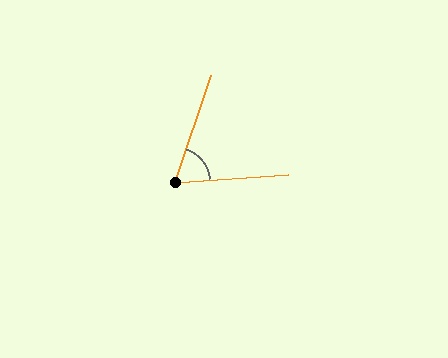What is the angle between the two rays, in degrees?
Approximately 67 degrees.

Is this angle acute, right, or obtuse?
It is acute.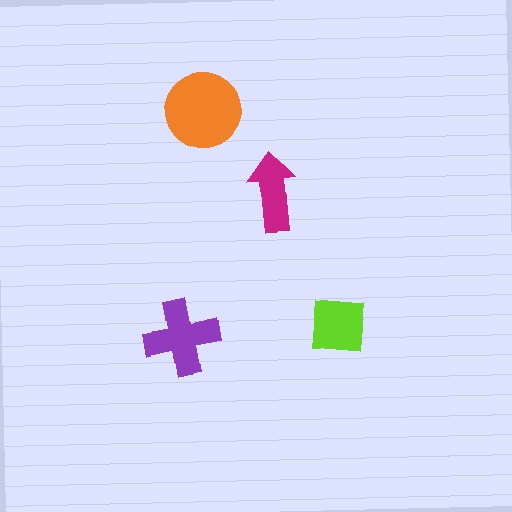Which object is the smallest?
The magenta arrow.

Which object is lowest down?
The purple cross is bottommost.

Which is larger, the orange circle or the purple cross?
The orange circle.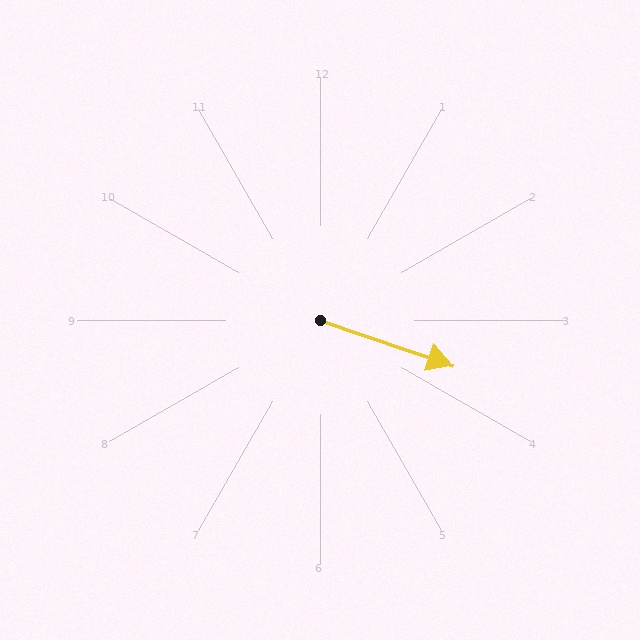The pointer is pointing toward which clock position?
Roughly 4 o'clock.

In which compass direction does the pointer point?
East.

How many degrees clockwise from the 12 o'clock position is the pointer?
Approximately 109 degrees.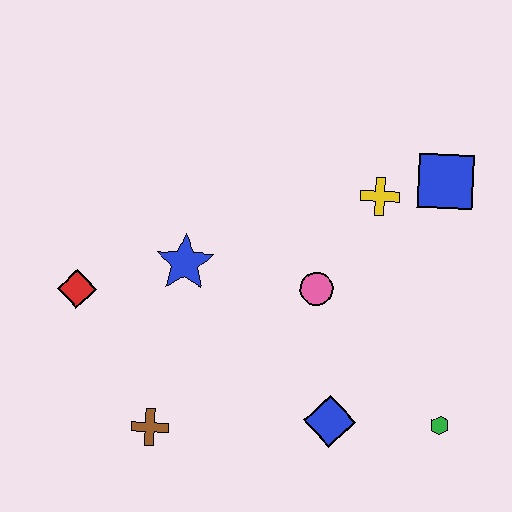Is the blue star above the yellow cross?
No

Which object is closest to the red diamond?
The blue star is closest to the red diamond.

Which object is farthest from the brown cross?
The blue square is farthest from the brown cross.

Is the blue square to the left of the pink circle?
No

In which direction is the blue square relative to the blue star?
The blue square is to the right of the blue star.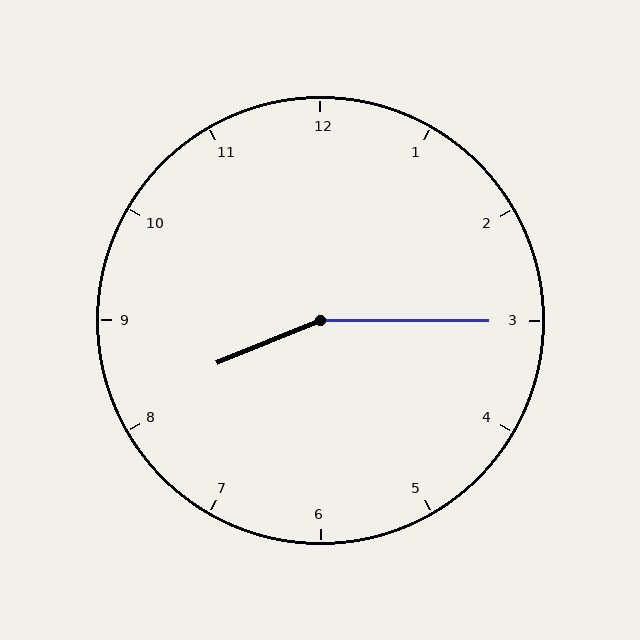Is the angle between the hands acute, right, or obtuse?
It is obtuse.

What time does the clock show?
8:15.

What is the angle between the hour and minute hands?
Approximately 158 degrees.